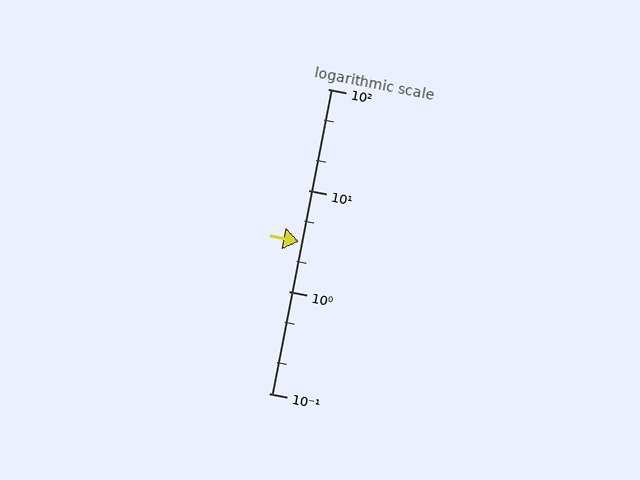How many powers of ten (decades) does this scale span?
The scale spans 3 decades, from 0.1 to 100.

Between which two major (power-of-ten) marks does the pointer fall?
The pointer is between 1 and 10.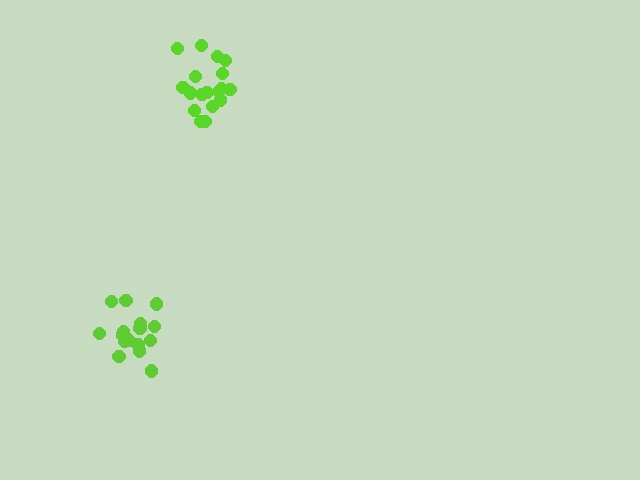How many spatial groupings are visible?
There are 2 spatial groupings.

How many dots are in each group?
Group 1: 17 dots, Group 2: 18 dots (35 total).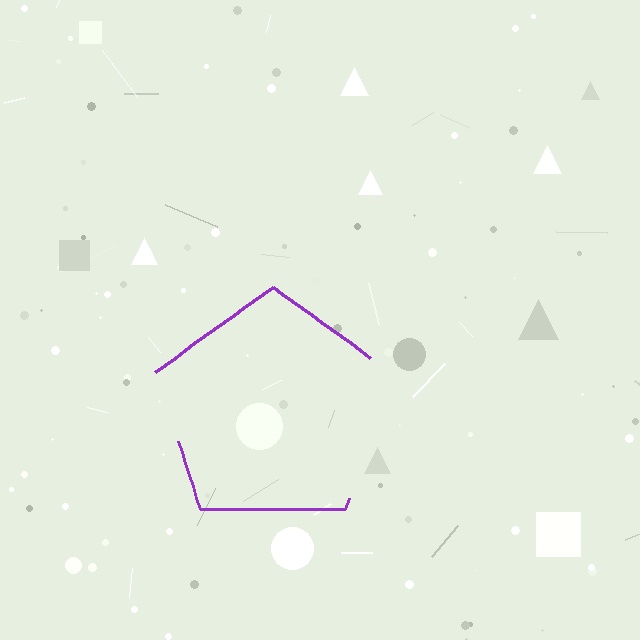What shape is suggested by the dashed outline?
The dashed outline suggests a pentagon.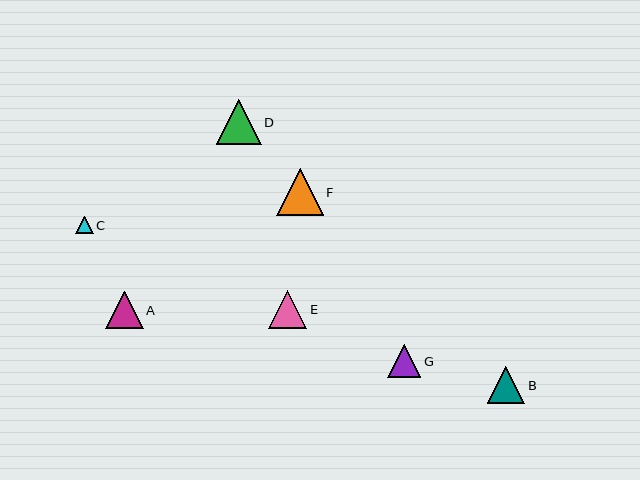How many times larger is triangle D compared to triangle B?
Triangle D is approximately 1.2 times the size of triangle B.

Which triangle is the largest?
Triangle F is the largest with a size of approximately 47 pixels.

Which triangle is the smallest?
Triangle C is the smallest with a size of approximately 18 pixels.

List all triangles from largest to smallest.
From largest to smallest: F, D, E, A, B, G, C.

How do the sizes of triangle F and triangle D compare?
Triangle F and triangle D are approximately the same size.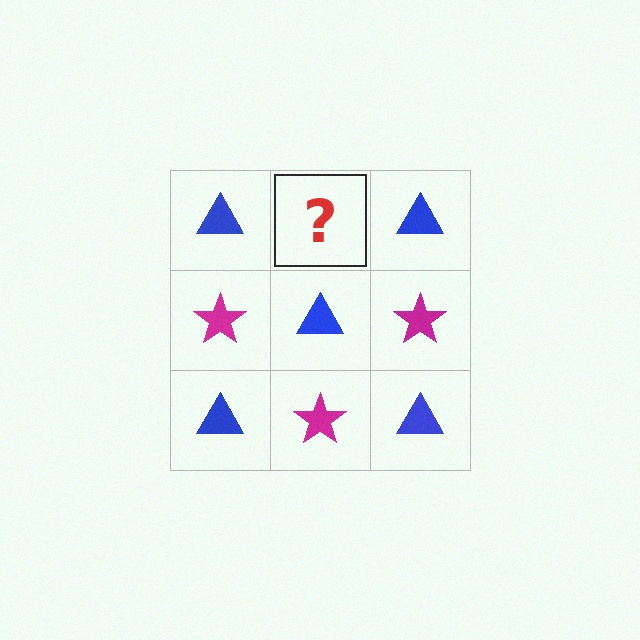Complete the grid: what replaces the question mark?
The question mark should be replaced with a magenta star.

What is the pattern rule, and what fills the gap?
The rule is that it alternates blue triangle and magenta star in a checkerboard pattern. The gap should be filled with a magenta star.